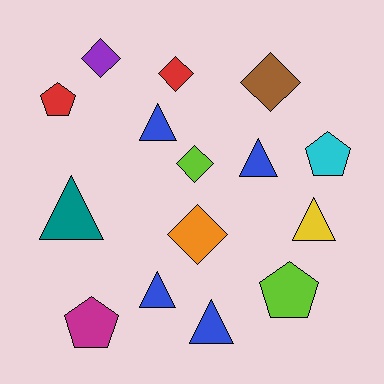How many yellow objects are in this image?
There is 1 yellow object.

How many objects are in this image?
There are 15 objects.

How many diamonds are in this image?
There are 5 diamonds.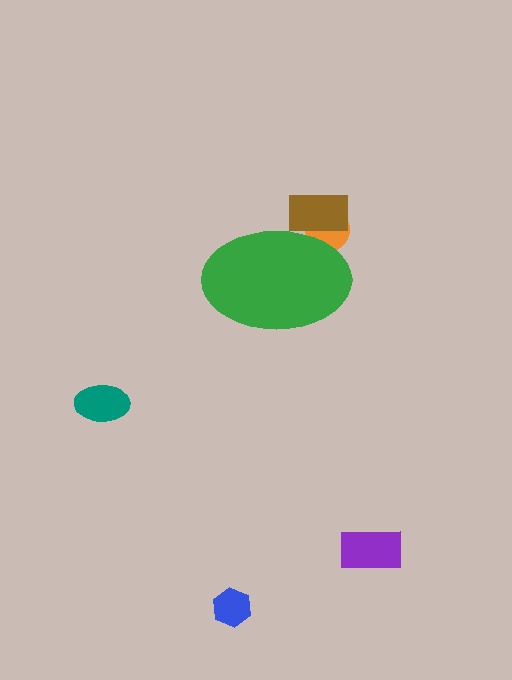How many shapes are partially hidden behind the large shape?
2 shapes are partially hidden.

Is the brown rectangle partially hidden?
Yes, the brown rectangle is partially hidden behind the green ellipse.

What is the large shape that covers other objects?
A green ellipse.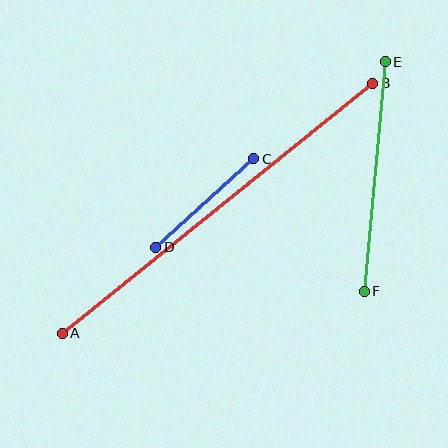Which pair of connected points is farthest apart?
Points A and B are farthest apart.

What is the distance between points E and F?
The distance is approximately 230 pixels.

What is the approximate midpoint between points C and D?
The midpoint is at approximately (205, 203) pixels.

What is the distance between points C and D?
The distance is approximately 132 pixels.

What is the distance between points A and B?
The distance is approximately 399 pixels.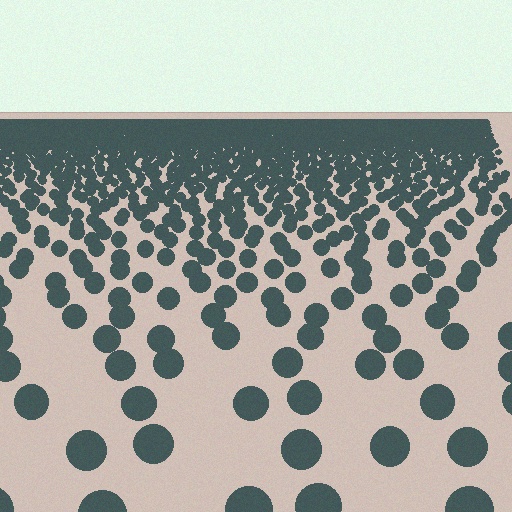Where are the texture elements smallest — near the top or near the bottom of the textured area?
Near the top.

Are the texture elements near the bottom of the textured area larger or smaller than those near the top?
Larger. Near the bottom, elements are closer to the viewer and appear at a bigger on-screen size.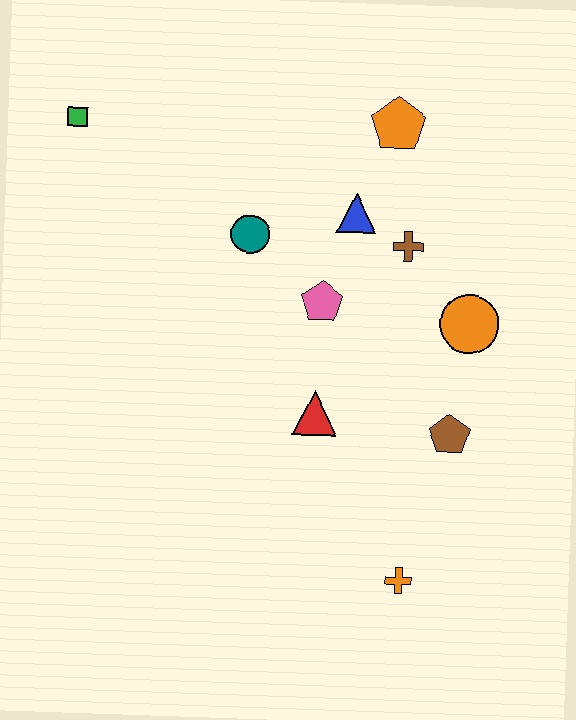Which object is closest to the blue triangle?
The brown cross is closest to the blue triangle.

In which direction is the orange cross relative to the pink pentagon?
The orange cross is below the pink pentagon.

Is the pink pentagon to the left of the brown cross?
Yes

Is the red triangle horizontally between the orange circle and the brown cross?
No